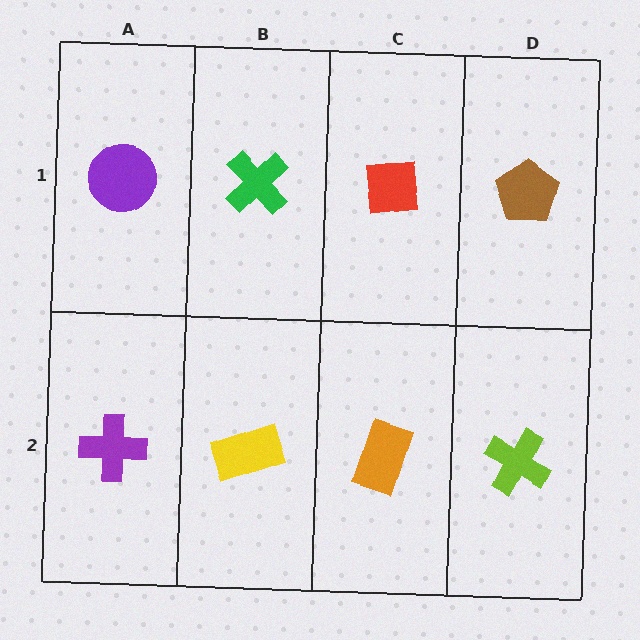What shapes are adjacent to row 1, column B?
A yellow rectangle (row 2, column B), a purple circle (row 1, column A), a red square (row 1, column C).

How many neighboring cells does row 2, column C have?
3.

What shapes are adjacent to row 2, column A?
A purple circle (row 1, column A), a yellow rectangle (row 2, column B).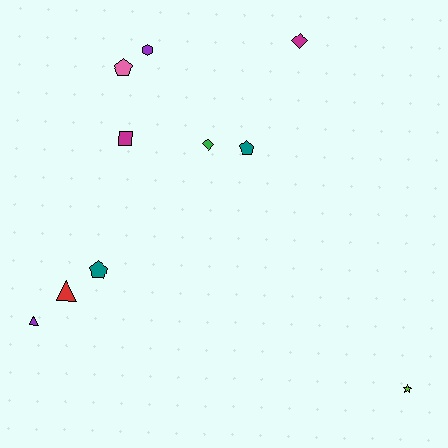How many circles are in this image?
There are no circles.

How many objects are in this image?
There are 10 objects.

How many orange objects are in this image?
There are no orange objects.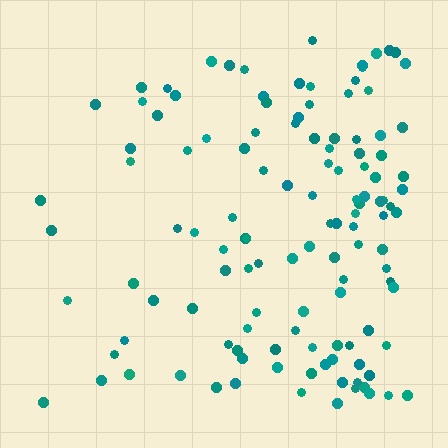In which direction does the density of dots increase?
From left to right, with the right side densest.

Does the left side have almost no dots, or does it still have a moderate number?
Still a moderate number, just noticeably fewer than the right.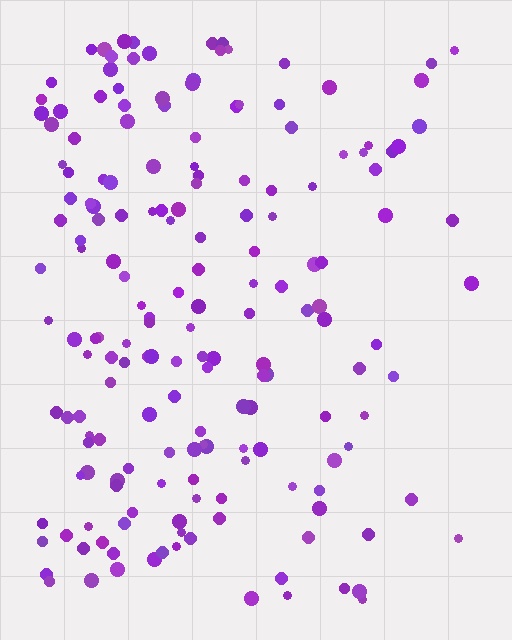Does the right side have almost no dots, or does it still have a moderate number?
Still a moderate number, just noticeably fewer than the left.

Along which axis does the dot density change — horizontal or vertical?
Horizontal.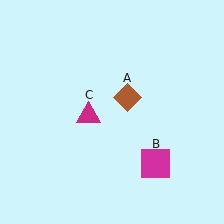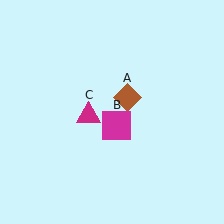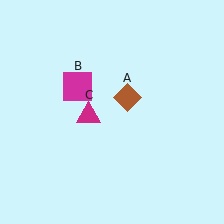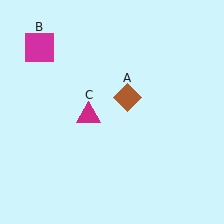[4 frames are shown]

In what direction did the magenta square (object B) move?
The magenta square (object B) moved up and to the left.